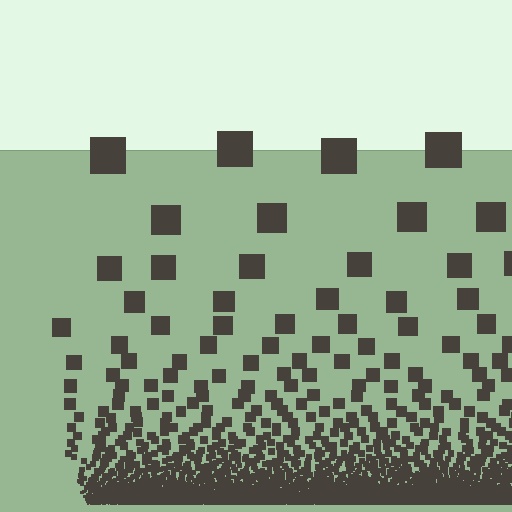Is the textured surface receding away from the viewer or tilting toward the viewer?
The surface appears to tilt toward the viewer. Texture elements get larger and sparser toward the top.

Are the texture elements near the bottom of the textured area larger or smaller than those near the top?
Smaller. The gradient is inverted — elements near the bottom are smaller and denser.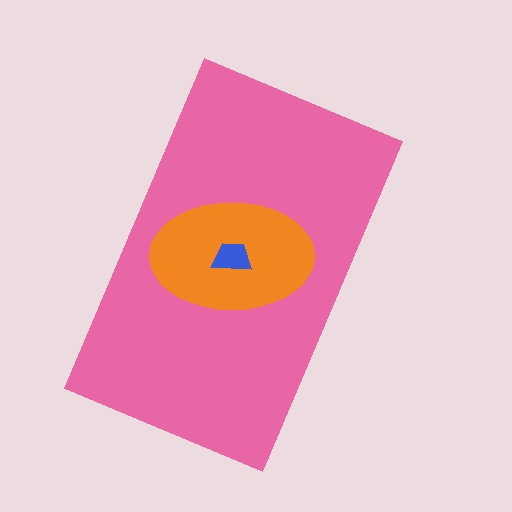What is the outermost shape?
The pink rectangle.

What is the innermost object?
The blue trapezoid.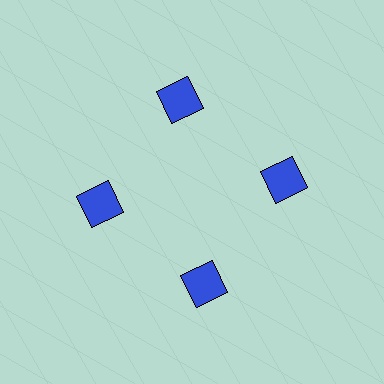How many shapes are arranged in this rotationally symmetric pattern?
There are 4 shapes, arranged in 4 groups of 1.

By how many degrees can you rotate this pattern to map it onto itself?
The pattern maps onto itself every 90 degrees of rotation.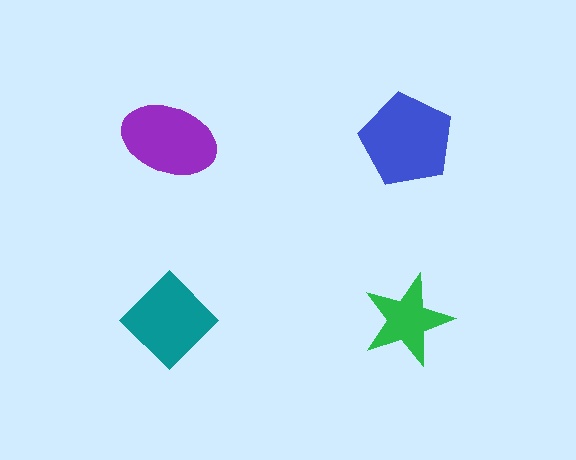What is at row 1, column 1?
A purple ellipse.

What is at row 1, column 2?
A blue pentagon.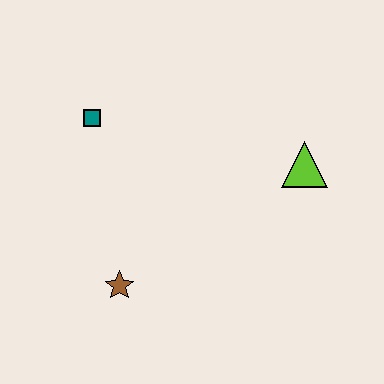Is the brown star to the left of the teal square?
No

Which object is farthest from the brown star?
The lime triangle is farthest from the brown star.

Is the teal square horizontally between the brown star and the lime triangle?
No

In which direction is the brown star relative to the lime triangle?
The brown star is to the left of the lime triangle.